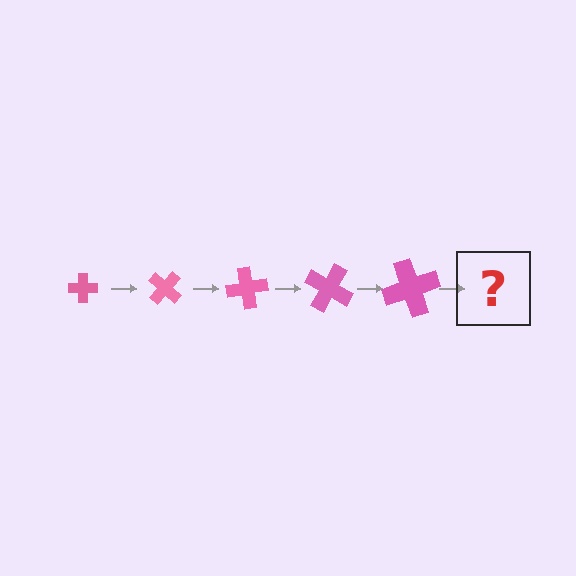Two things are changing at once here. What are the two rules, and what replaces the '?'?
The two rules are that the cross grows larger each step and it rotates 40 degrees each step. The '?' should be a cross, larger than the previous one and rotated 200 degrees from the start.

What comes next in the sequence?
The next element should be a cross, larger than the previous one and rotated 200 degrees from the start.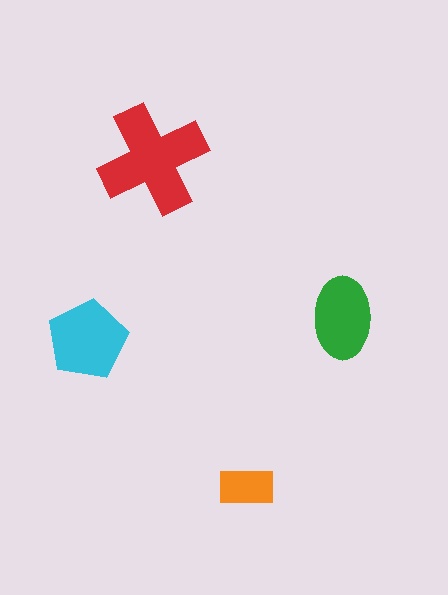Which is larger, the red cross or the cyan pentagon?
The red cross.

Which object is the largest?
The red cross.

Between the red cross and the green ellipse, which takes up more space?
The red cross.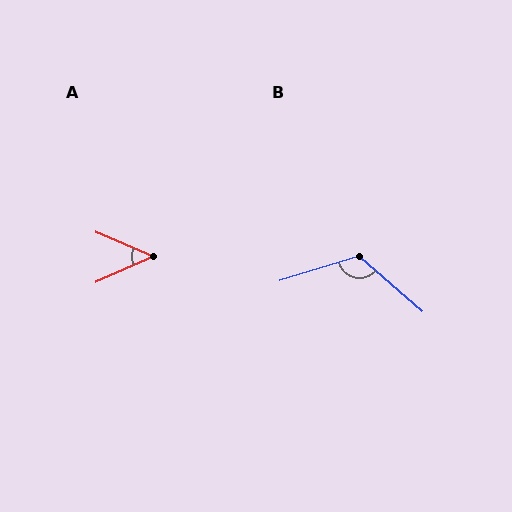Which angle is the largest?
B, at approximately 122 degrees.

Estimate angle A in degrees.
Approximately 47 degrees.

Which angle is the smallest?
A, at approximately 47 degrees.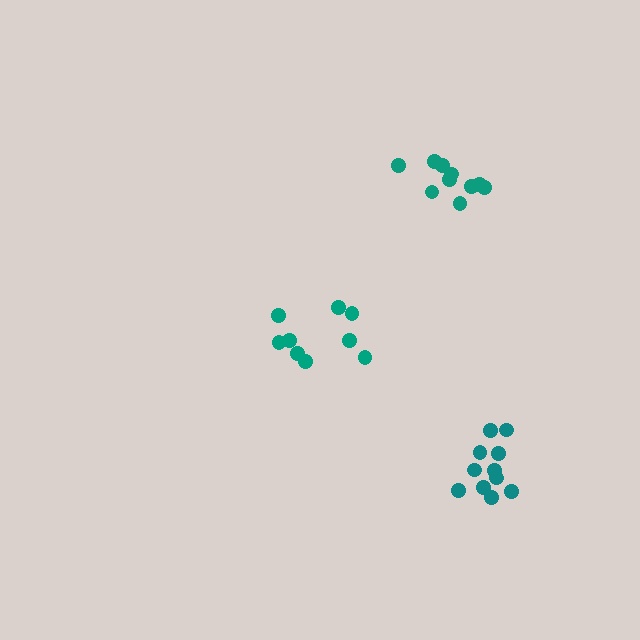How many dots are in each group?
Group 1: 11 dots, Group 2: 9 dots, Group 3: 10 dots (30 total).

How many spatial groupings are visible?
There are 3 spatial groupings.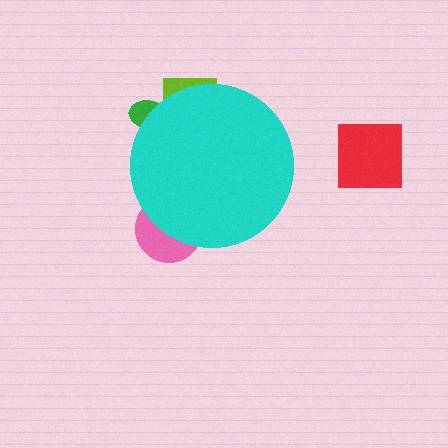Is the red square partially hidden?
No, the red square is fully visible.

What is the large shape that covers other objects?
A cyan circle.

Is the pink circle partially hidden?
Yes, the pink circle is partially hidden behind the cyan circle.